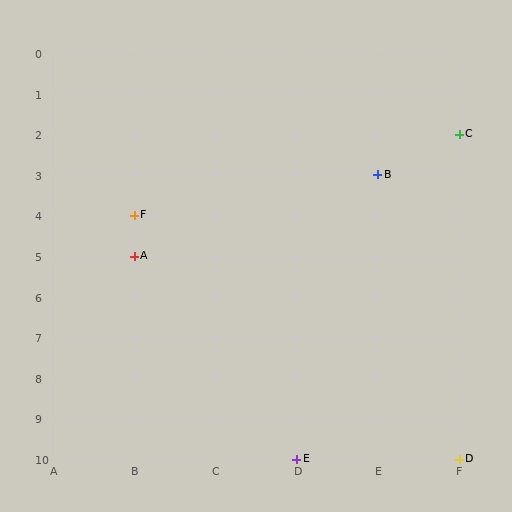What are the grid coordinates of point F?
Point F is at grid coordinates (B, 4).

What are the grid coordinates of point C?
Point C is at grid coordinates (F, 2).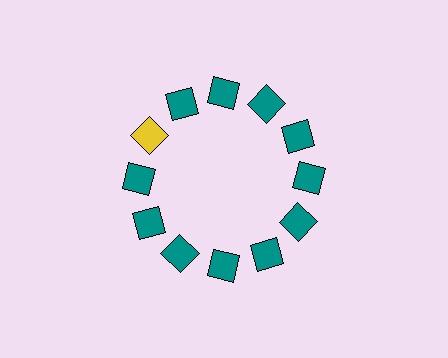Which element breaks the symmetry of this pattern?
The yellow square at roughly the 10 o'clock position breaks the symmetry. All other shapes are teal squares.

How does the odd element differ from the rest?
It has a different color: yellow instead of teal.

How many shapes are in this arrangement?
There are 12 shapes arranged in a ring pattern.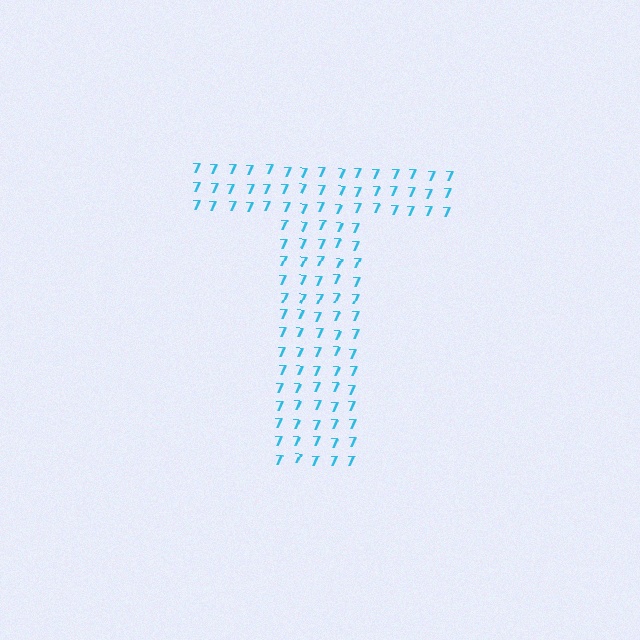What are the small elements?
The small elements are digit 7's.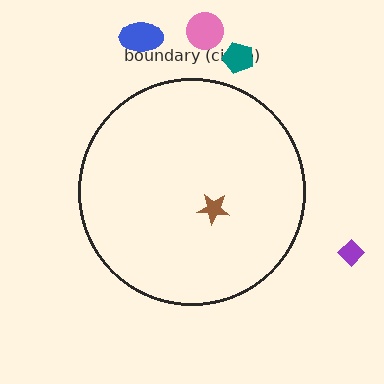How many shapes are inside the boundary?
1 inside, 4 outside.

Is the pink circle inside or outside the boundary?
Outside.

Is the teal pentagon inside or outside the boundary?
Outside.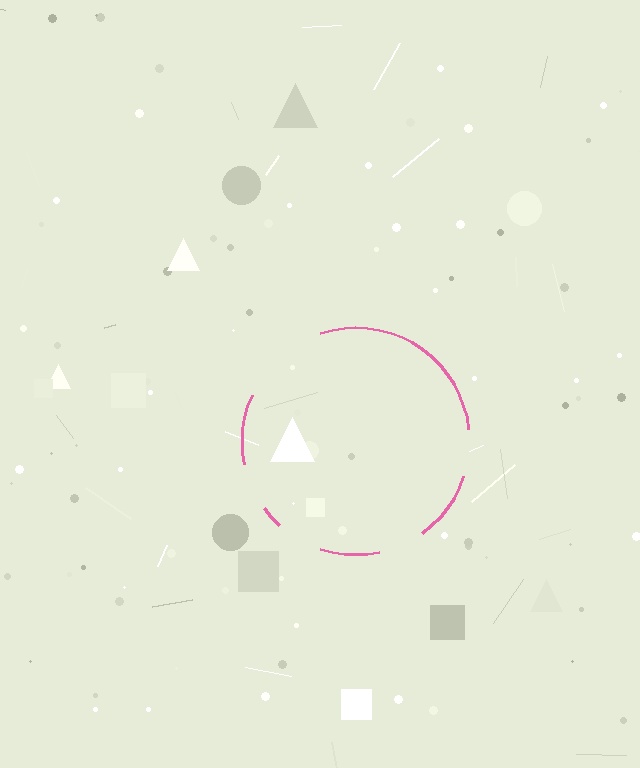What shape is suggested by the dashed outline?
The dashed outline suggests a circle.